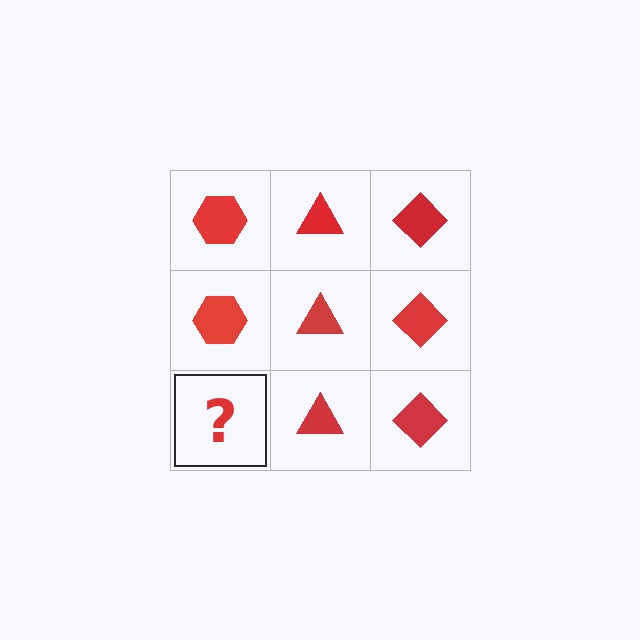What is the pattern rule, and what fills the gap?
The rule is that each column has a consistent shape. The gap should be filled with a red hexagon.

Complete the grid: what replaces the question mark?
The question mark should be replaced with a red hexagon.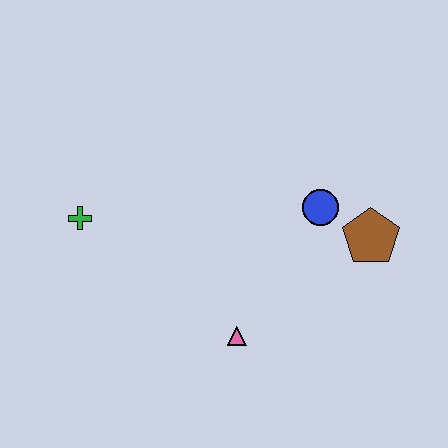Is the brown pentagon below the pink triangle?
No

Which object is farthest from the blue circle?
The green cross is farthest from the blue circle.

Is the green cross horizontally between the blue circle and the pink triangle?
No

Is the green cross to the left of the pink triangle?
Yes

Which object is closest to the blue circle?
The brown pentagon is closest to the blue circle.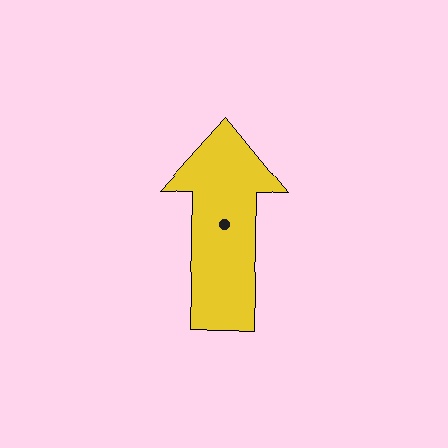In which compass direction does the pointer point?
North.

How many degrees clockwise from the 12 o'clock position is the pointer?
Approximately 2 degrees.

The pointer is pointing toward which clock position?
Roughly 12 o'clock.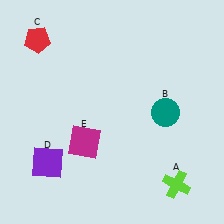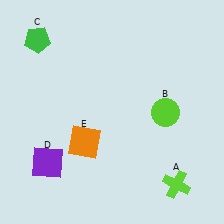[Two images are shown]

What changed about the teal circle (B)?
In Image 1, B is teal. In Image 2, it changed to lime.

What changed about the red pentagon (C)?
In Image 1, C is red. In Image 2, it changed to green.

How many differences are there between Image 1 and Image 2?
There are 3 differences between the two images.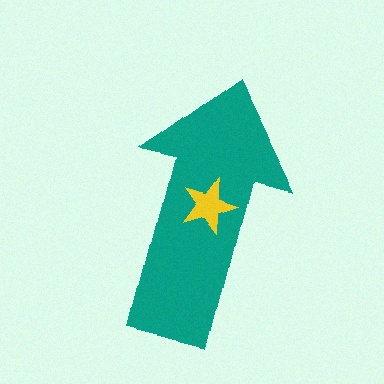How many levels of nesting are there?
2.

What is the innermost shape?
The yellow star.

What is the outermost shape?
The teal arrow.